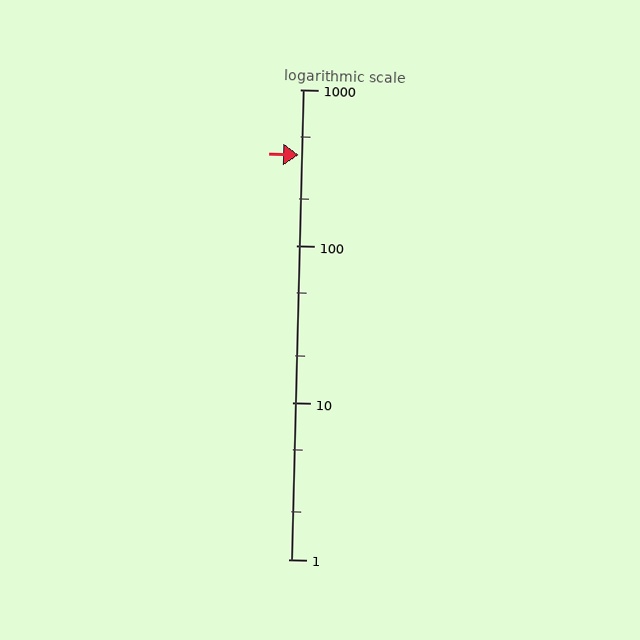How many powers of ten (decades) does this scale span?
The scale spans 3 decades, from 1 to 1000.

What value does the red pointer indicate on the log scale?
The pointer indicates approximately 380.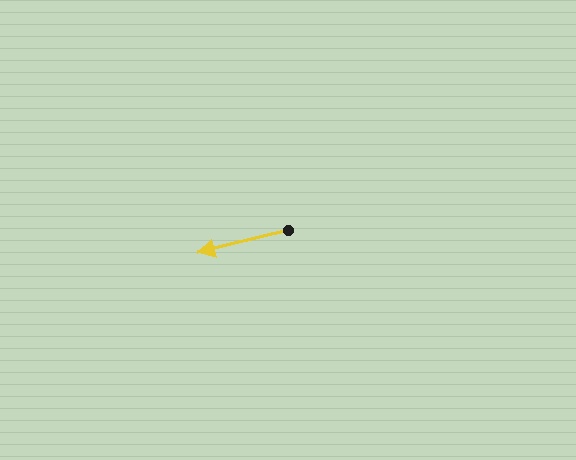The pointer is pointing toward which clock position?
Roughly 9 o'clock.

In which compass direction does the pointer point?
West.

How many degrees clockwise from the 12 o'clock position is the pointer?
Approximately 256 degrees.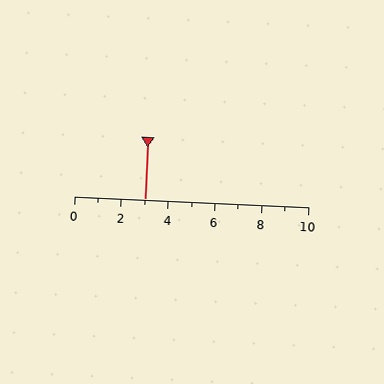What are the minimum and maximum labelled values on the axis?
The axis runs from 0 to 10.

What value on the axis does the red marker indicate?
The marker indicates approximately 3.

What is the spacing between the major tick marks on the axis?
The major ticks are spaced 2 apart.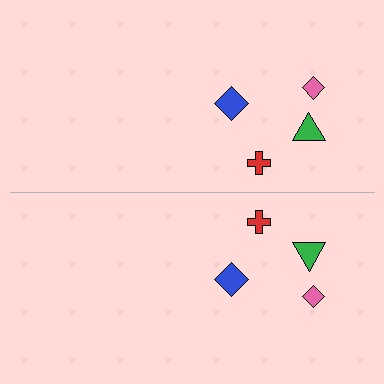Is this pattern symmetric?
Yes, this pattern has bilateral (reflection) symmetry.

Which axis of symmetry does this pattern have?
The pattern has a horizontal axis of symmetry running through the center of the image.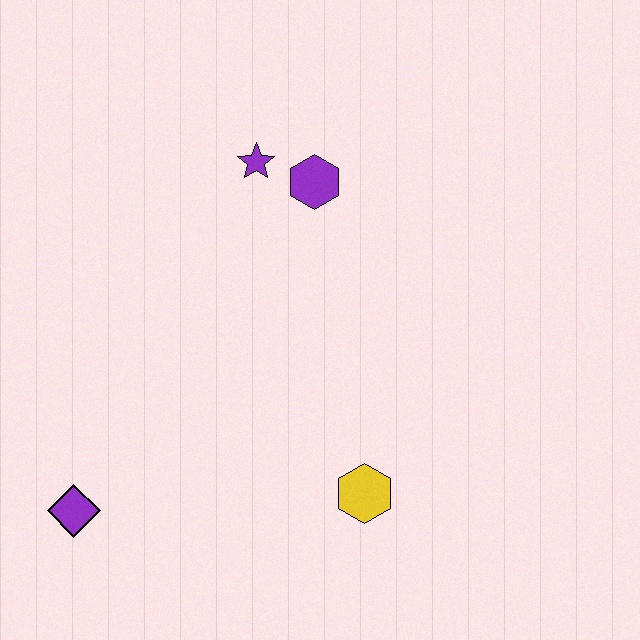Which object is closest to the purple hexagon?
The purple star is closest to the purple hexagon.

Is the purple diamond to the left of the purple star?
Yes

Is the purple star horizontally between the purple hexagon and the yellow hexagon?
No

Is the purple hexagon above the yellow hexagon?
Yes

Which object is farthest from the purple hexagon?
The purple diamond is farthest from the purple hexagon.